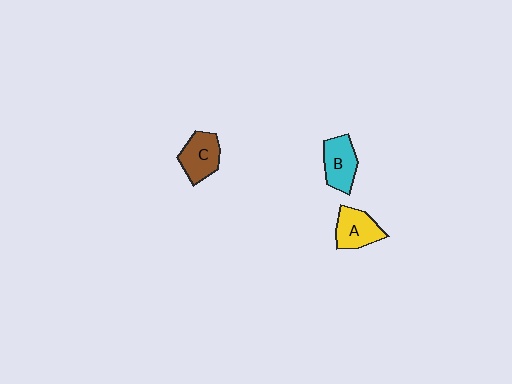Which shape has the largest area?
Shape C (brown).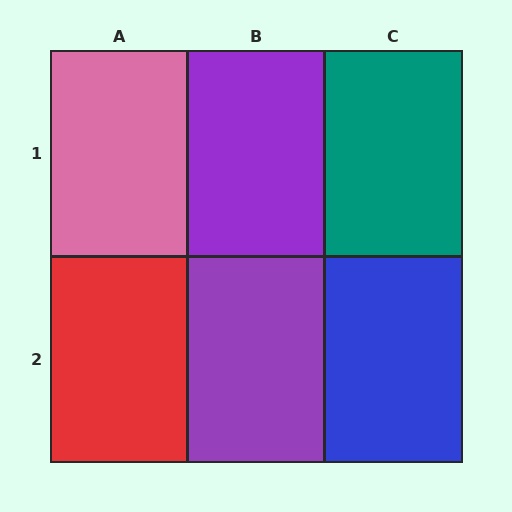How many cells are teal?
1 cell is teal.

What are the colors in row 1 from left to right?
Pink, purple, teal.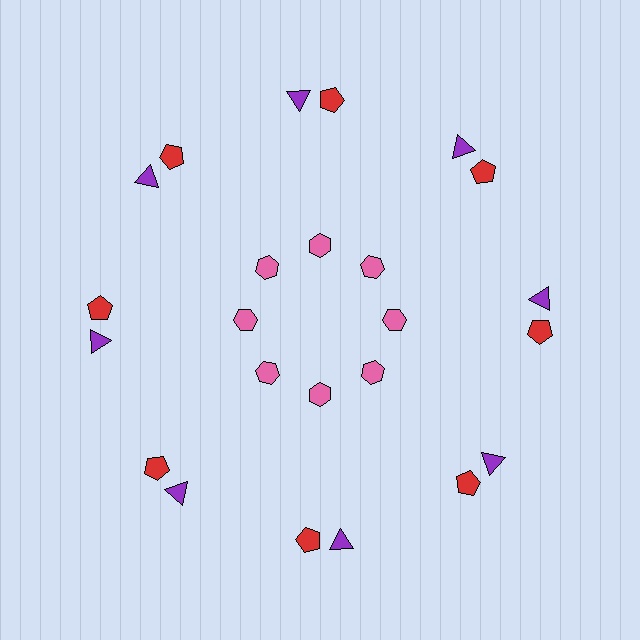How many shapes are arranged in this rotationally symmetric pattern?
There are 24 shapes, arranged in 8 groups of 3.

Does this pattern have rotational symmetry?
Yes, this pattern has 8-fold rotational symmetry. It looks the same after rotating 45 degrees around the center.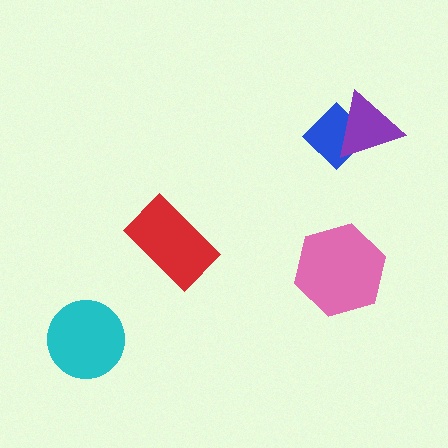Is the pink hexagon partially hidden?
No, no other shape covers it.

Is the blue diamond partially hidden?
Yes, it is partially covered by another shape.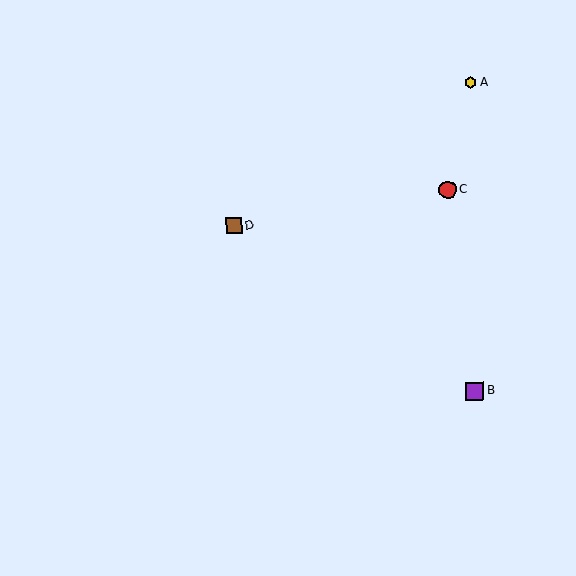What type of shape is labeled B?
Shape B is a purple square.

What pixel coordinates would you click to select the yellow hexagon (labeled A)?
Click at (471, 83) to select the yellow hexagon A.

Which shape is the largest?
The red circle (labeled C) is the largest.